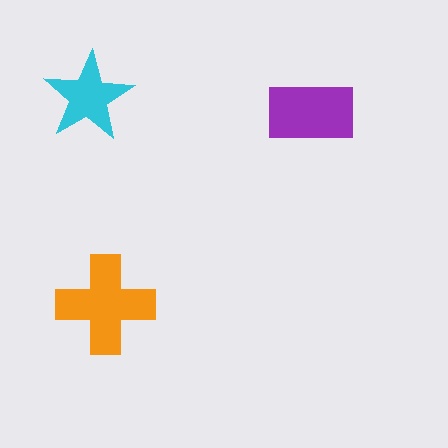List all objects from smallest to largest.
The cyan star, the purple rectangle, the orange cross.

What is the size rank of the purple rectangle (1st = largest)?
2nd.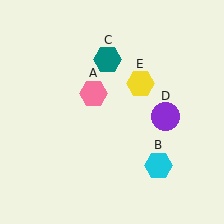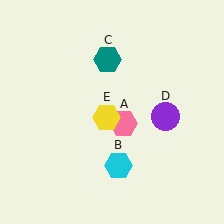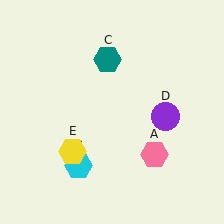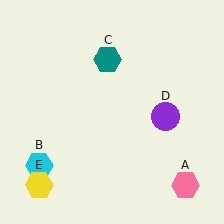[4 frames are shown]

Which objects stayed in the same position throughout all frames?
Teal hexagon (object C) and purple circle (object D) remained stationary.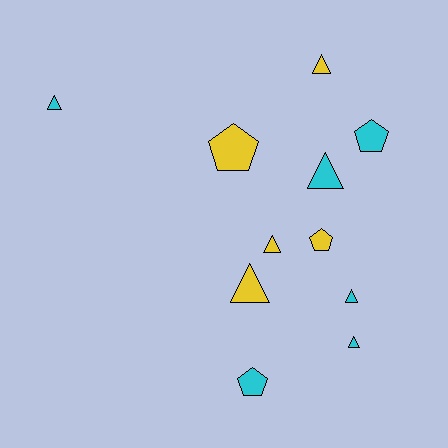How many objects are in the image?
There are 11 objects.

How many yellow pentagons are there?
There are 2 yellow pentagons.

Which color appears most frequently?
Cyan, with 6 objects.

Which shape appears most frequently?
Triangle, with 7 objects.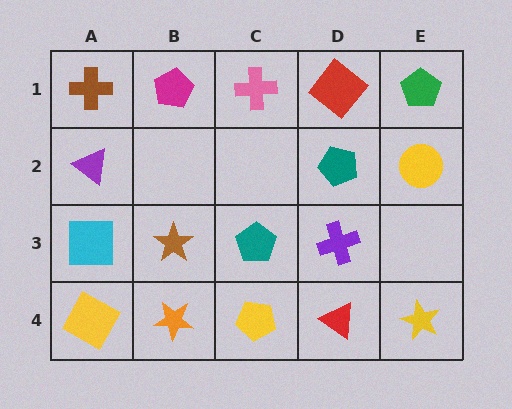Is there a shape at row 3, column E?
No, that cell is empty.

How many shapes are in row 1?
5 shapes.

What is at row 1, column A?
A brown cross.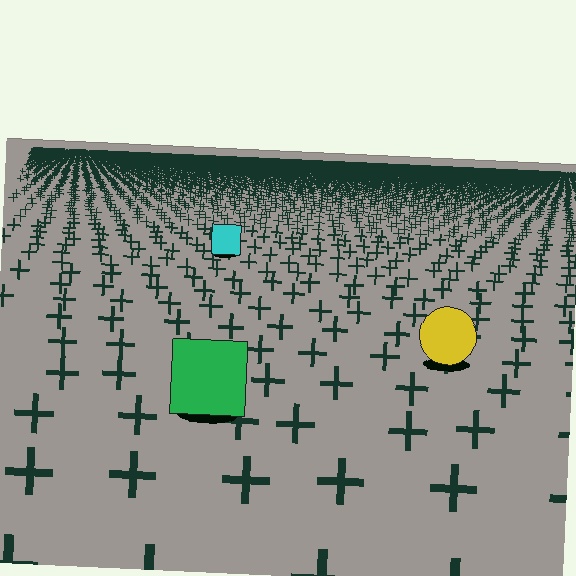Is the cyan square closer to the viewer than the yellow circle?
No. The yellow circle is closer — you can tell from the texture gradient: the ground texture is coarser near it.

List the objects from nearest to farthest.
From nearest to farthest: the green square, the yellow circle, the cyan square.